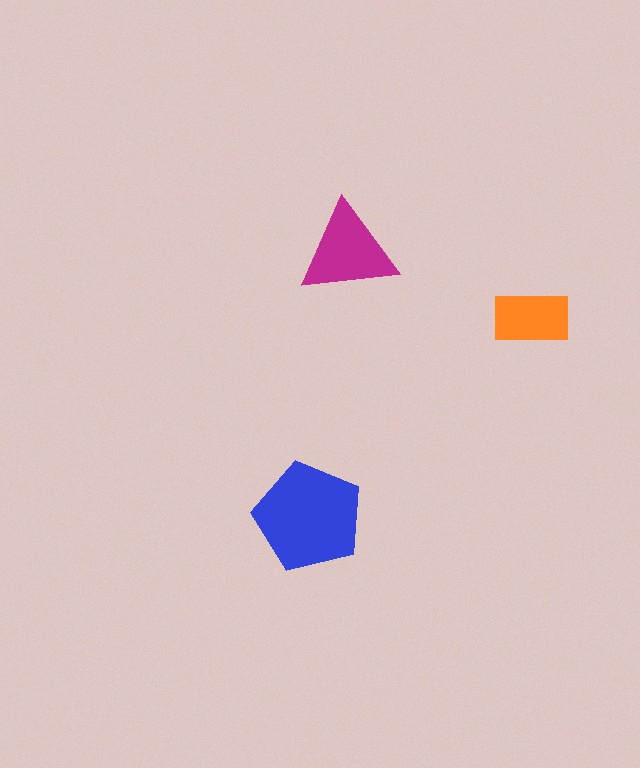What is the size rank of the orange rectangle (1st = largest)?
3rd.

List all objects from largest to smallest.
The blue pentagon, the magenta triangle, the orange rectangle.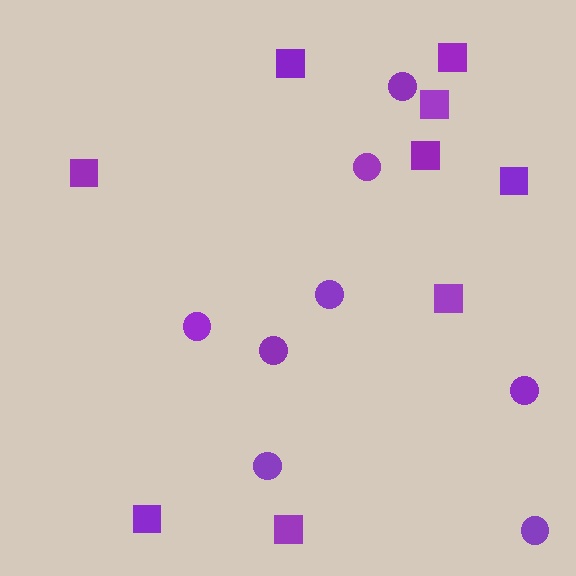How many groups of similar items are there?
There are 2 groups: one group of squares (9) and one group of circles (8).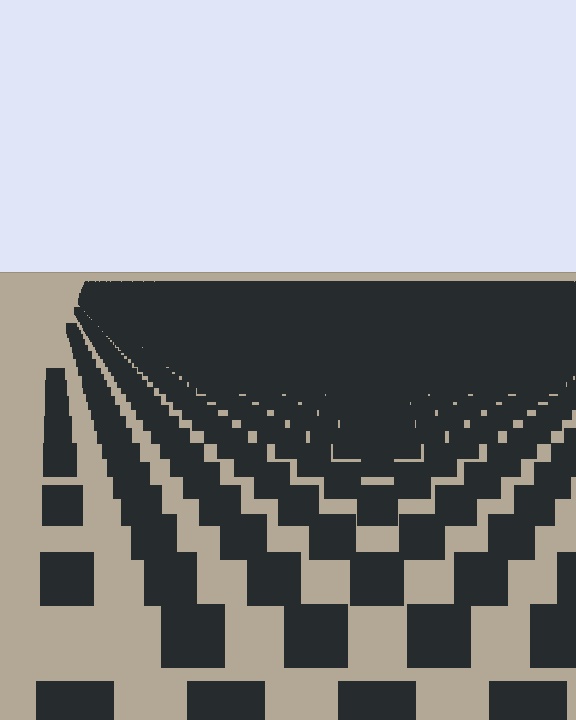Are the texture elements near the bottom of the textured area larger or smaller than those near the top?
Larger. Near the bottom, elements are closer to the viewer and appear at a bigger on-screen size.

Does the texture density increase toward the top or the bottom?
Density increases toward the top.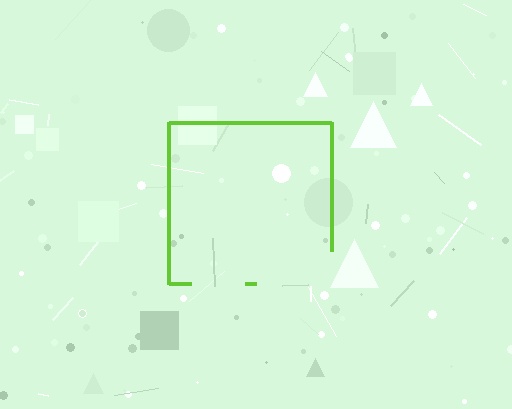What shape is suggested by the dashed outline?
The dashed outline suggests a square.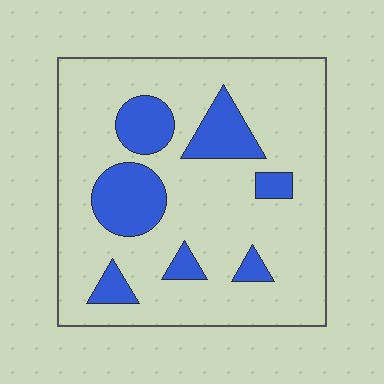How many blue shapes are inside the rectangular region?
7.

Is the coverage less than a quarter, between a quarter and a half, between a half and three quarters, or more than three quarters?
Less than a quarter.